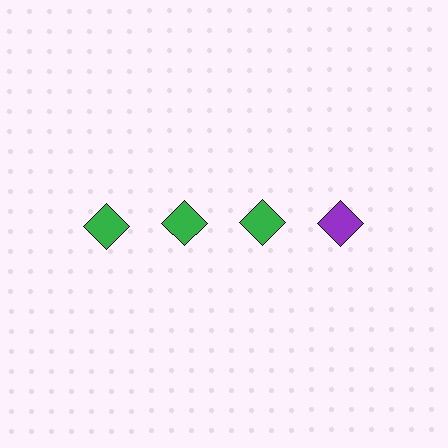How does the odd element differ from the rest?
It has a different color: purple instead of green.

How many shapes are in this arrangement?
There are 4 shapes arranged in a grid pattern.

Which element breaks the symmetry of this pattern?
The purple diamond in the top row, second from right column breaks the symmetry. All other shapes are green diamonds.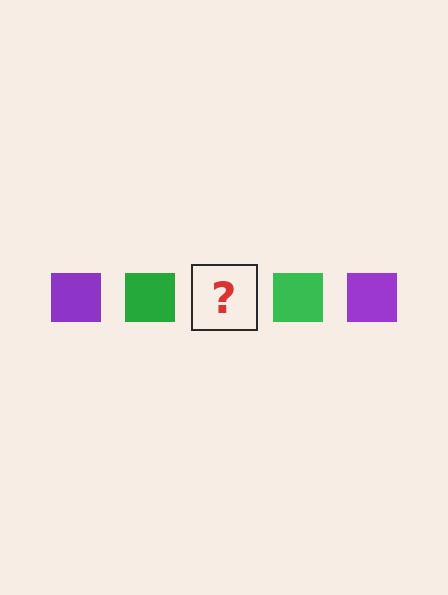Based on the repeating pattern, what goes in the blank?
The blank should be a purple square.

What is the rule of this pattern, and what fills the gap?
The rule is that the pattern cycles through purple, green squares. The gap should be filled with a purple square.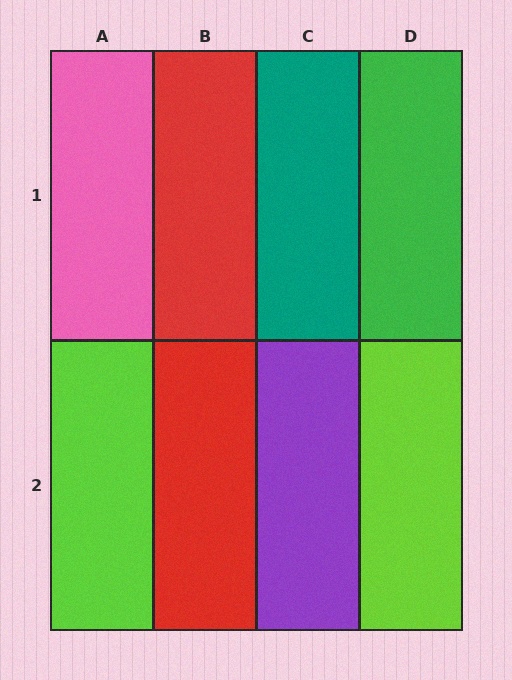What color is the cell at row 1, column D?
Green.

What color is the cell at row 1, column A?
Pink.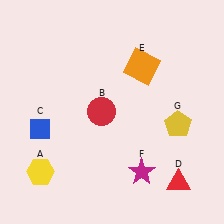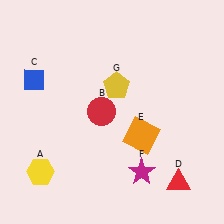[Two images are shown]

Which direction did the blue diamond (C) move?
The blue diamond (C) moved up.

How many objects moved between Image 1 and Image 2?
3 objects moved between the two images.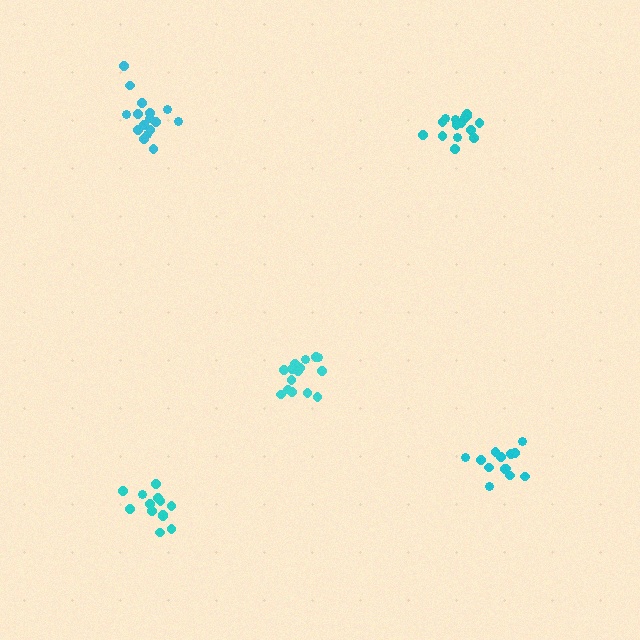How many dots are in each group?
Group 1: 16 dots, Group 2: 15 dots, Group 3: 13 dots, Group 4: 14 dots, Group 5: 16 dots (74 total).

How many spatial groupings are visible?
There are 5 spatial groupings.